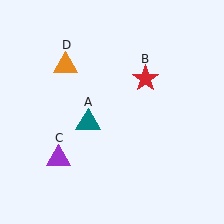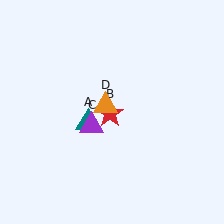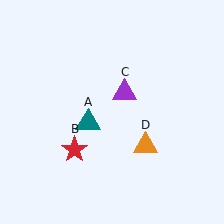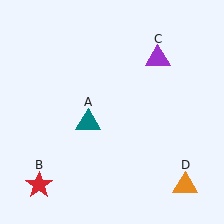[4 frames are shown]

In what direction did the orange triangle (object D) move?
The orange triangle (object D) moved down and to the right.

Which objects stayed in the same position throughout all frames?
Teal triangle (object A) remained stationary.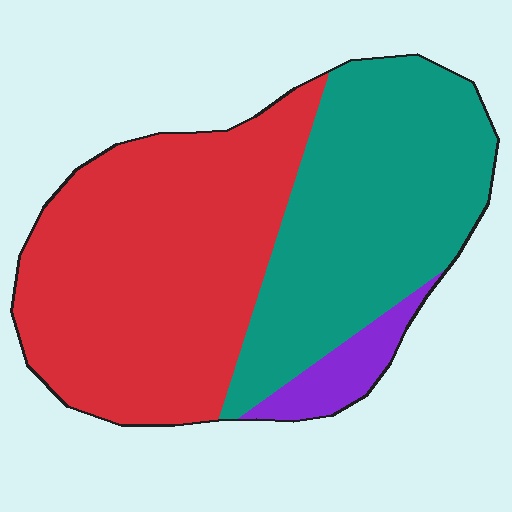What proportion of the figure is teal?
Teal covers about 40% of the figure.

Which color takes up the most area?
Red, at roughly 50%.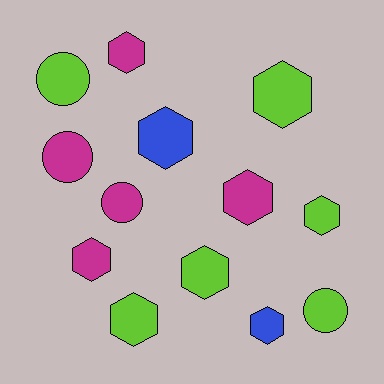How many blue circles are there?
There are no blue circles.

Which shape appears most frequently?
Hexagon, with 9 objects.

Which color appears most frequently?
Lime, with 6 objects.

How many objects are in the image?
There are 13 objects.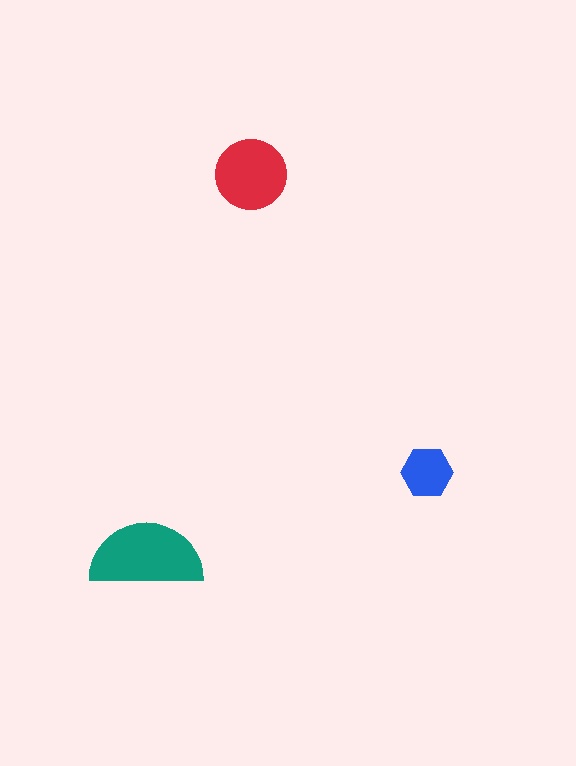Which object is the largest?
The teal semicircle.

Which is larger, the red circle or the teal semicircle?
The teal semicircle.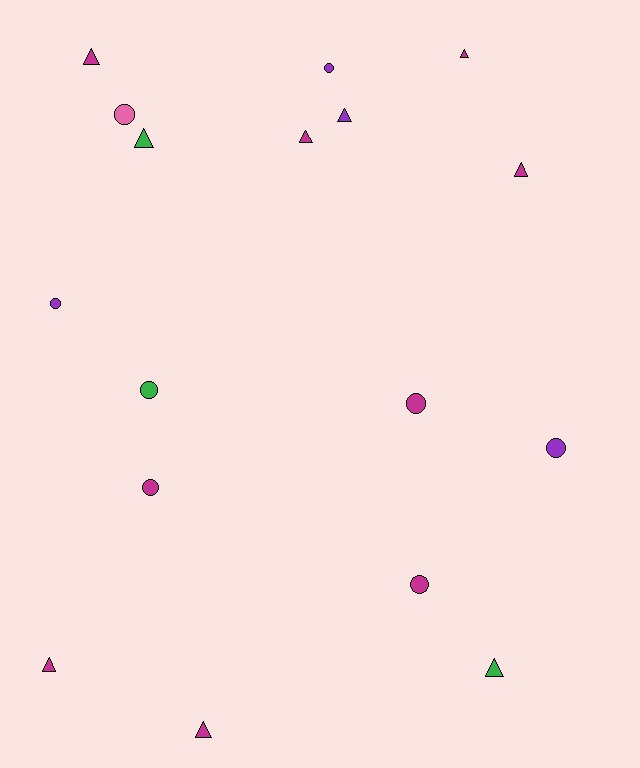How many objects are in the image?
There are 17 objects.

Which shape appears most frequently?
Triangle, with 9 objects.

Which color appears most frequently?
Magenta, with 9 objects.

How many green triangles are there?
There are 2 green triangles.